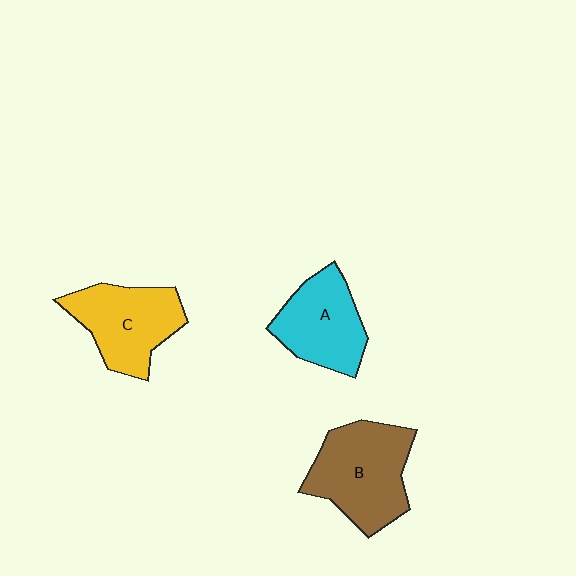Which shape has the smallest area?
Shape A (cyan).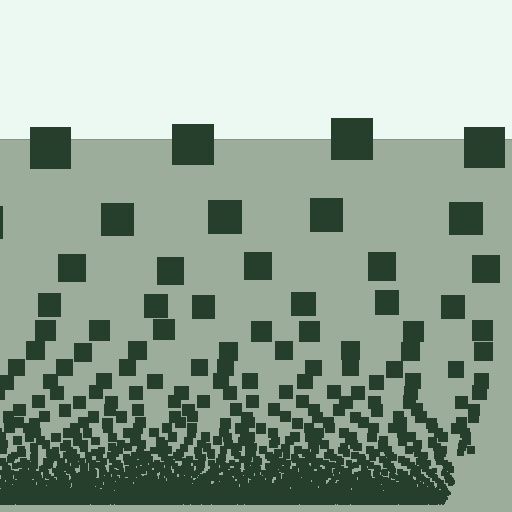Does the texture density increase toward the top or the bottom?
Density increases toward the bottom.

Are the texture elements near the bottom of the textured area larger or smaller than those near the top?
Smaller. The gradient is inverted — elements near the bottom are smaller and denser.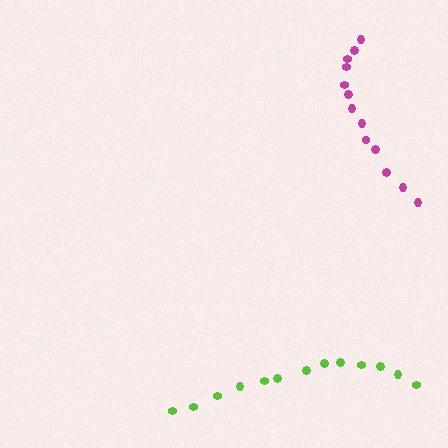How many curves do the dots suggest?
There are 2 distinct paths.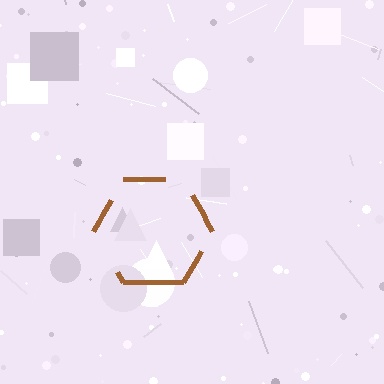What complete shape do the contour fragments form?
The contour fragments form a hexagon.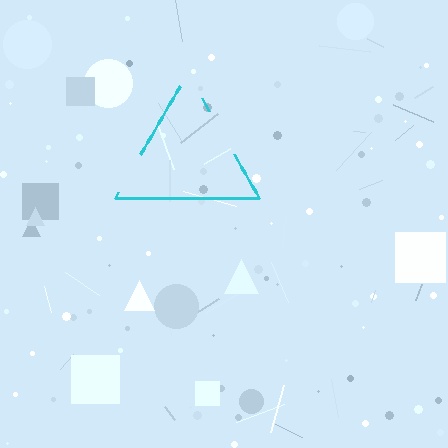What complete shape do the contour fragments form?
The contour fragments form a triangle.